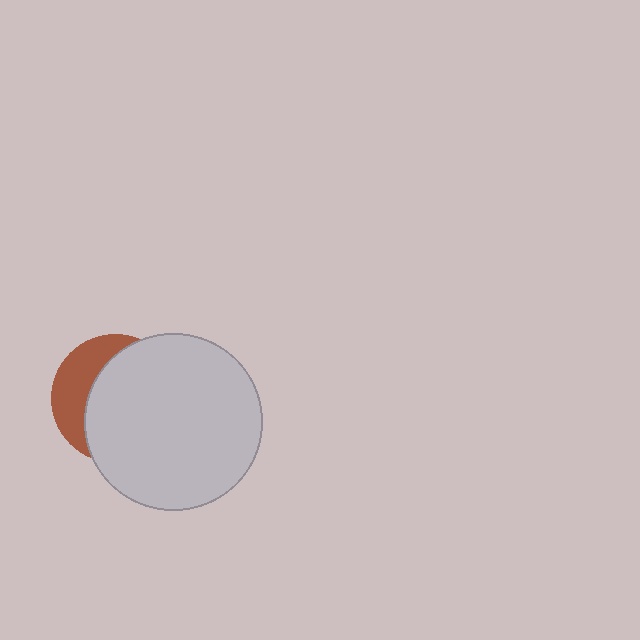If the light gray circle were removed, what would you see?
You would see the complete brown circle.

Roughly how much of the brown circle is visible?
A small part of it is visible (roughly 32%).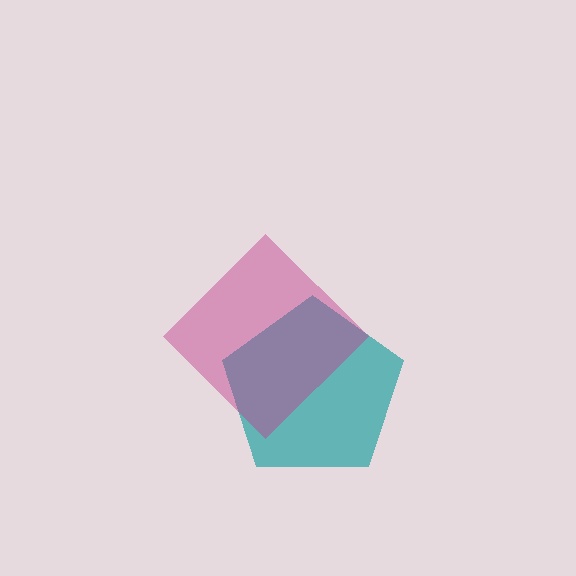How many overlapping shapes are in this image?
There are 2 overlapping shapes in the image.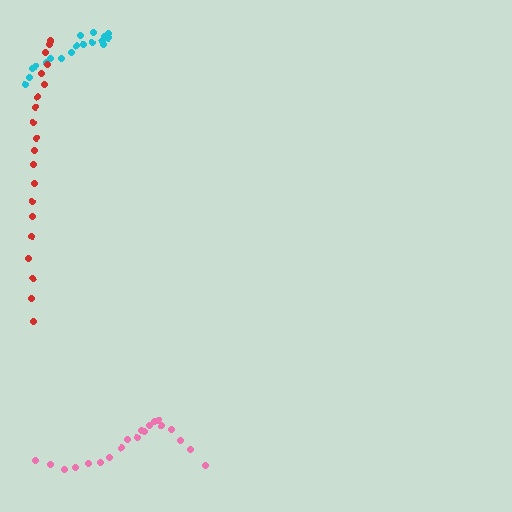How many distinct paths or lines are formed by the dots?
There are 3 distinct paths.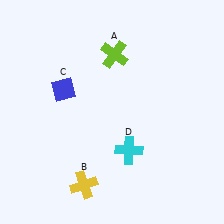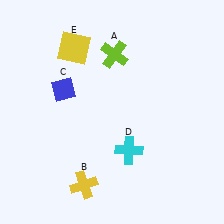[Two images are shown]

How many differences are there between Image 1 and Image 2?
There is 1 difference between the two images.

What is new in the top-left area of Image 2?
A yellow square (E) was added in the top-left area of Image 2.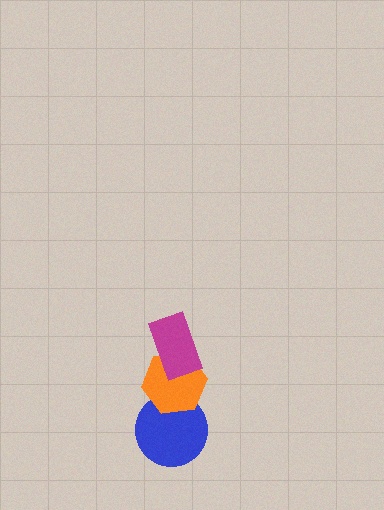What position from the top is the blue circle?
The blue circle is 3rd from the top.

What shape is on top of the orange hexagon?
The magenta rectangle is on top of the orange hexagon.